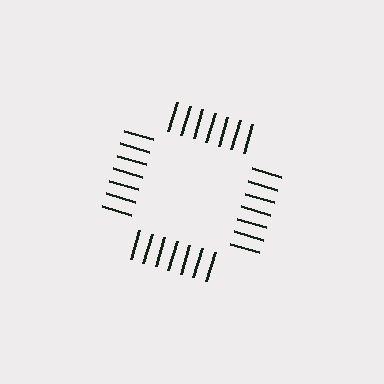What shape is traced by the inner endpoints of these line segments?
An illusory square — the line segments terminate on its edges but no continuous stroke is drawn.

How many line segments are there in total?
28 — 7 along each of the 4 edges.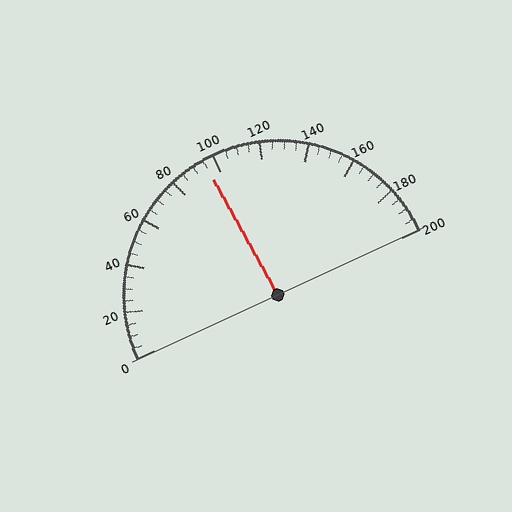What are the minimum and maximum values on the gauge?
The gauge ranges from 0 to 200.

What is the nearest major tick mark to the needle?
The nearest major tick mark is 100.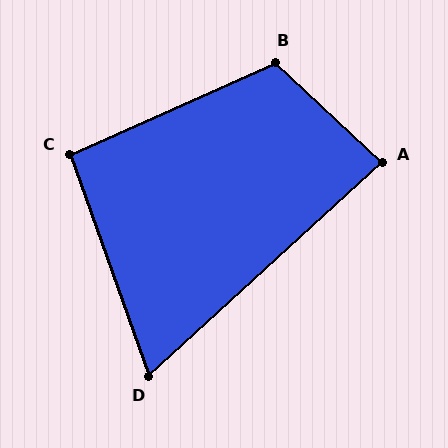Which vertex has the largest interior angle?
B, at approximately 113 degrees.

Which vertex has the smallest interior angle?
D, at approximately 67 degrees.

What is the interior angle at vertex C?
Approximately 94 degrees (approximately right).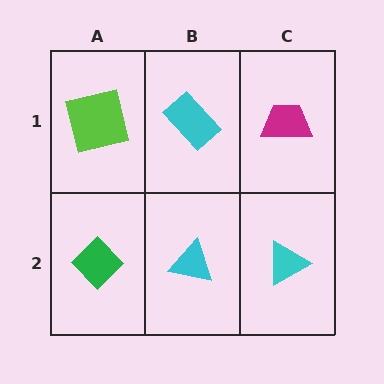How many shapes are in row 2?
3 shapes.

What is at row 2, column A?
A green diamond.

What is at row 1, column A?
A lime square.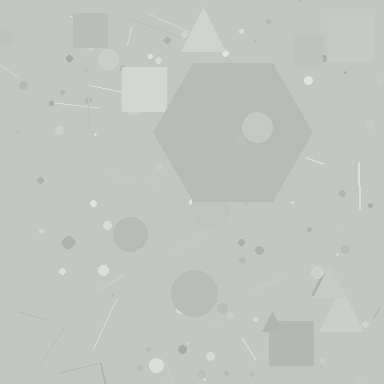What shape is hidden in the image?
A hexagon is hidden in the image.